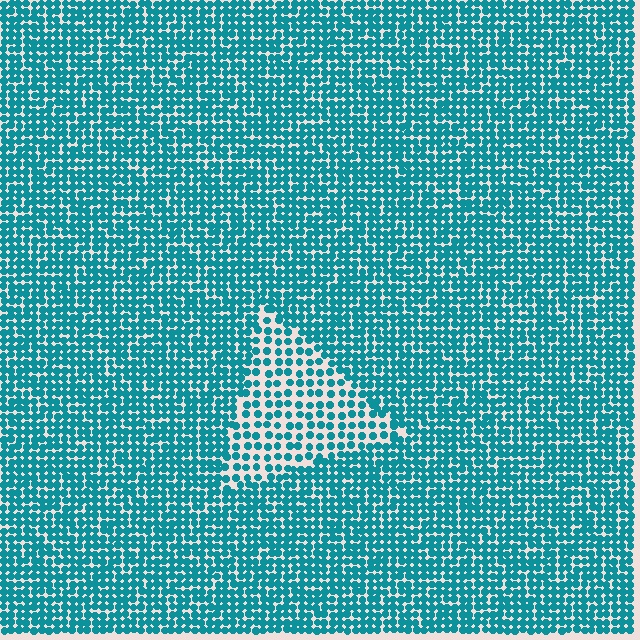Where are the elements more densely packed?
The elements are more densely packed outside the triangle boundary.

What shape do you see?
I see a triangle.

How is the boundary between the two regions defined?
The boundary is defined by a change in element density (approximately 1.9x ratio). All elements are the same color, size, and shape.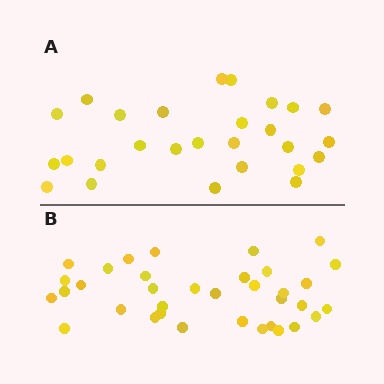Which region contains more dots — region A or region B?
Region B (the bottom region) has more dots.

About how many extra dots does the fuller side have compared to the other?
Region B has roughly 8 or so more dots than region A.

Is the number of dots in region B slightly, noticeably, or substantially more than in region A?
Region B has noticeably more, but not dramatically so. The ratio is roughly 1.3 to 1.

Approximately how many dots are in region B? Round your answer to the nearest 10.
About 40 dots. (The exact count is 35, which rounds to 40.)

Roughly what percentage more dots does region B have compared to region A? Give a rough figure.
About 30% more.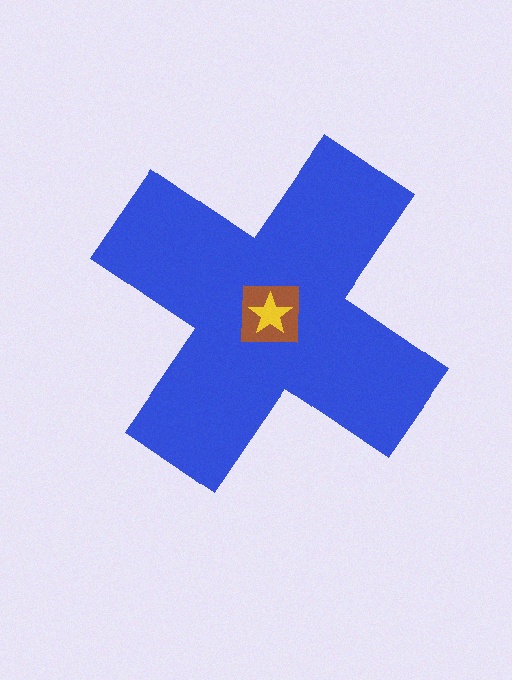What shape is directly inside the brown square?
The yellow star.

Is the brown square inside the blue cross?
Yes.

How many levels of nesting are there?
3.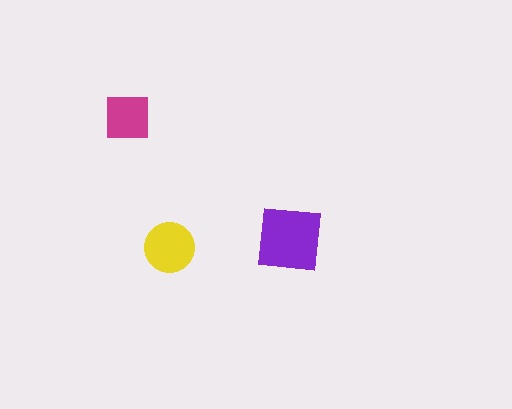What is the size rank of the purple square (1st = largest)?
1st.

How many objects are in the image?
There are 3 objects in the image.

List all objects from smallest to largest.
The magenta square, the yellow circle, the purple square.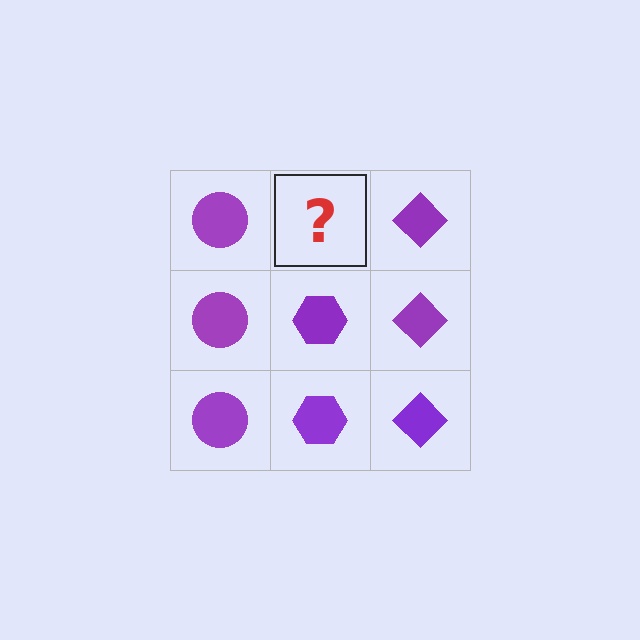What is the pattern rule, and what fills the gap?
The rule is that each column has a consistent shape. The gap should be filled with a purple hexagon.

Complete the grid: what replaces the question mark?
The question mark should be replaced with a purple hexagon.